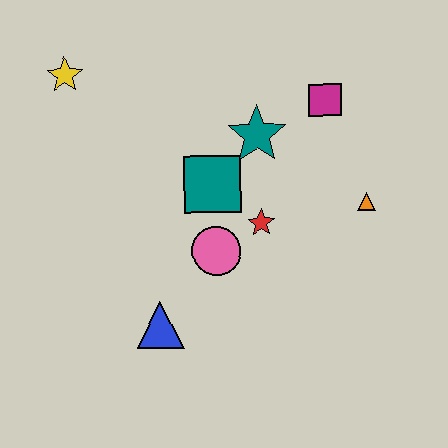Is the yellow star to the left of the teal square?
Yes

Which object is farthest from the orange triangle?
The yellow star is farthest from the orange triangle.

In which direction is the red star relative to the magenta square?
The red star is below the magenta square.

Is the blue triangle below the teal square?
Yes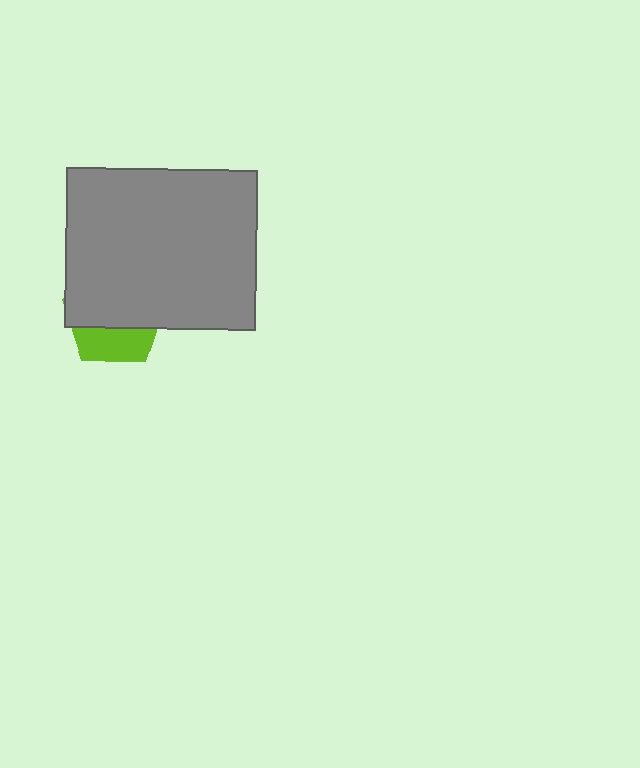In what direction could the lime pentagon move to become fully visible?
The lime pentagon could move down. That would shift it out from behind the gray rectangle entirely.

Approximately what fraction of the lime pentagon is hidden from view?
Roughly 64% of the lime pentagon is hidden behind the gray rectangle.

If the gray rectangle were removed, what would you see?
You would see the complete lime pentagon.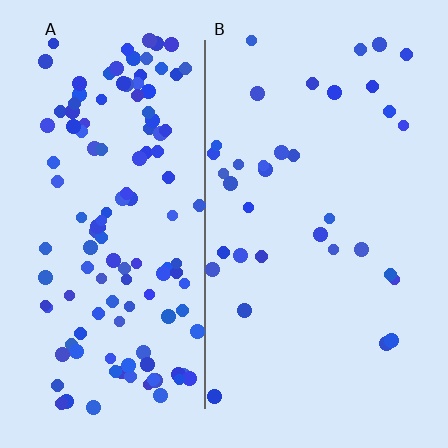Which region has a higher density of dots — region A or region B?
A (the left).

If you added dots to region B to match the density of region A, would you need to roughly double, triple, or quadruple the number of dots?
Approximately quadruple.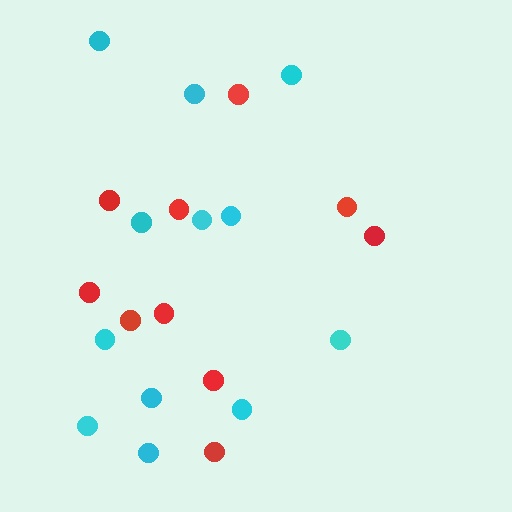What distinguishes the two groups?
There are 2 groups: one group of red circles (10) and one group of cyan circles (12).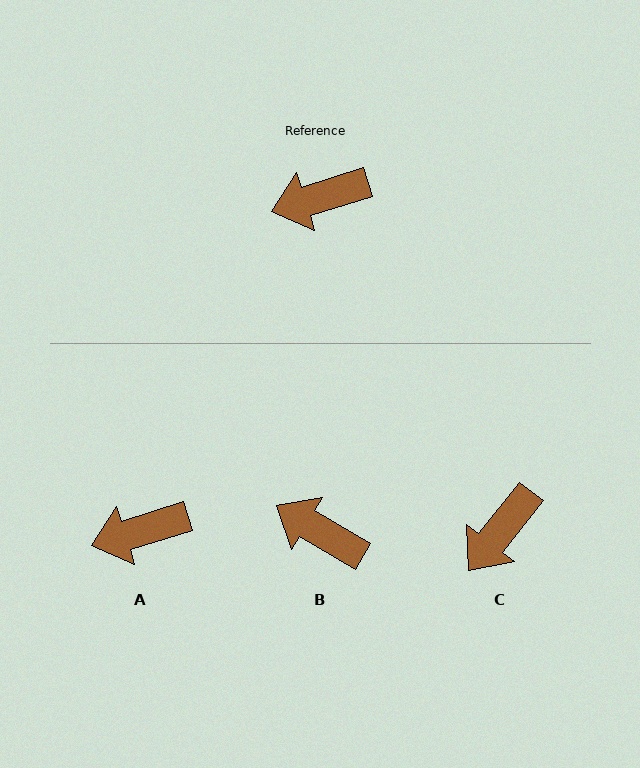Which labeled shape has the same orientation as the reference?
A.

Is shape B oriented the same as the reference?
No, it is off by about 48 degrees.